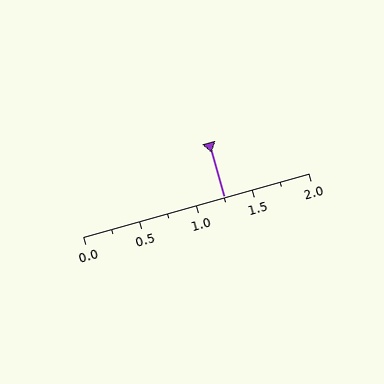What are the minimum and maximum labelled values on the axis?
The axis runs from 0.0 to 2.0.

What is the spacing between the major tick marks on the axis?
The major ticks are spaced 0.5 apart.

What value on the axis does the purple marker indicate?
The marker indicates approximately 1.25.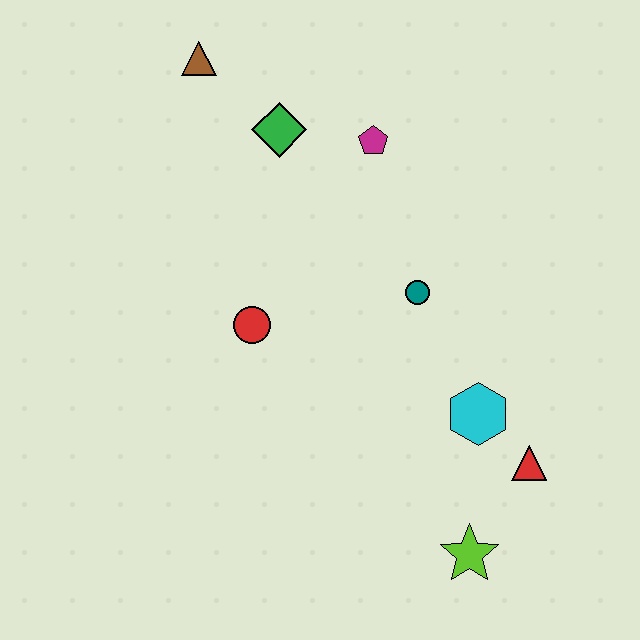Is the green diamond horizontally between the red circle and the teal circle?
Yes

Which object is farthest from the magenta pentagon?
The lime star is farthest from the magenta pentagon.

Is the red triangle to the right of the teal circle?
Yes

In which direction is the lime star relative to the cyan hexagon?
The lime star is below the cyan hexagon.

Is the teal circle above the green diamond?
No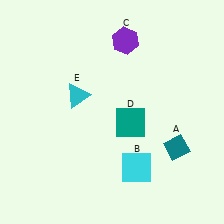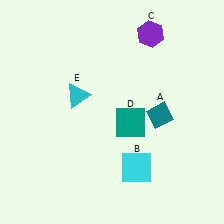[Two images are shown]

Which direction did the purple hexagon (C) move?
The purple hexagon (C) moved right.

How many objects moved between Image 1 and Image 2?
2 objects moved between the two images.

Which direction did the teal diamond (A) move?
The teal diamond (A) moved up.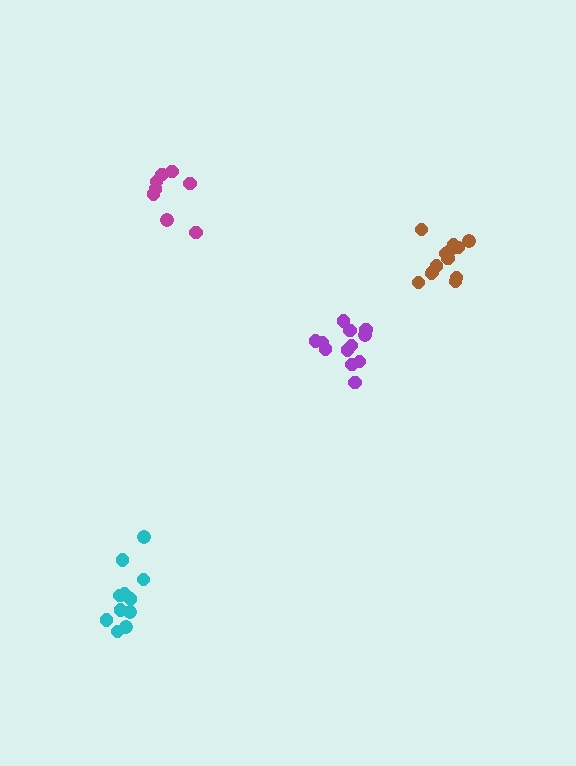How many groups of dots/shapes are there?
There are 4 groups.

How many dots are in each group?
Group 1: 11 dots, Group 2: 13 dots, Group 3: 12 dots, Group 4: 8 dots (44 total).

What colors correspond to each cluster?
The clusters are colored: cyan, brown, purple, magenta.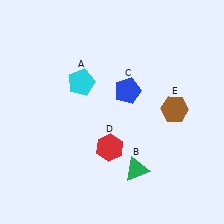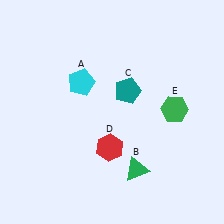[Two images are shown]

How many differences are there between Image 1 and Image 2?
There are 2 differences between the two images.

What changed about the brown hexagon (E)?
In Image 1, E is brown. In Image 2, it changed to green.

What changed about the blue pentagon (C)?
In Image 1, C is blue. In Image 2, it changed to teal.